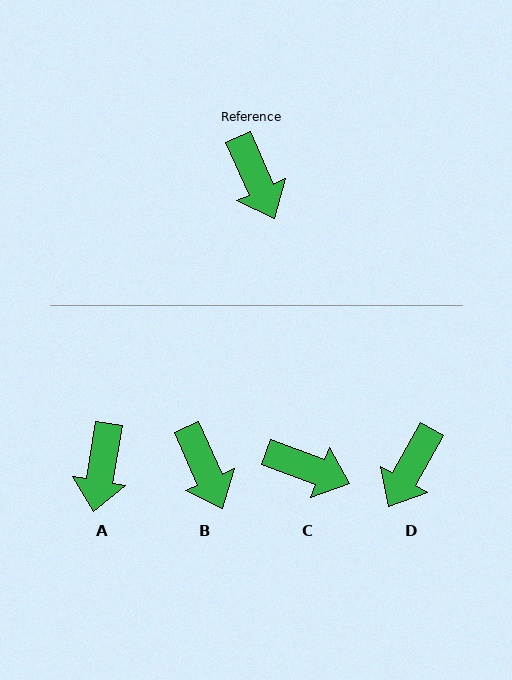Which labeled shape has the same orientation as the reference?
B.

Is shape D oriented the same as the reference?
No, it is off by about 53 degrees.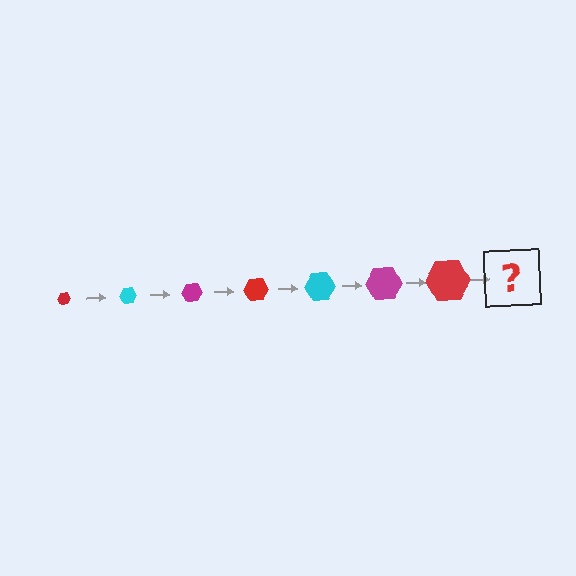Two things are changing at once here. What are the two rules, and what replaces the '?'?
The two rules are that the hexagon grows larger each step and the color cycles through red, cyan, and magenta. The '?' should be a cyan hexagon, larger than the previous one.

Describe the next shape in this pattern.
It should be a cyan hexagon, larger than the previous one.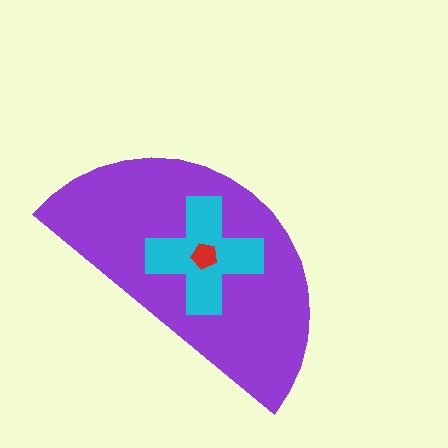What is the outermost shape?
The purple semicircle.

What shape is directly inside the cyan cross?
The red pentagon.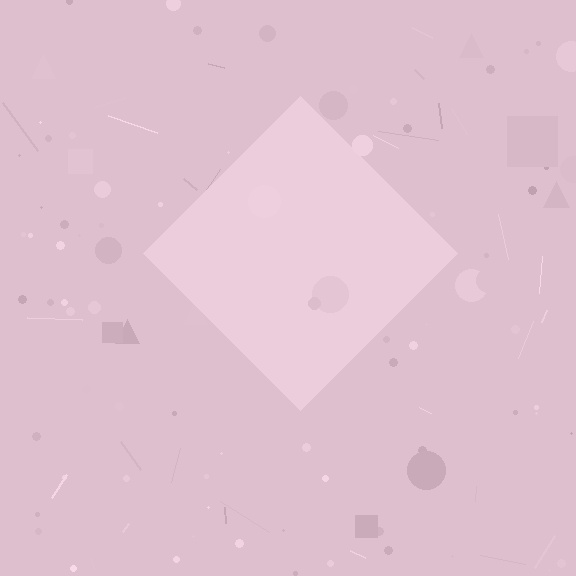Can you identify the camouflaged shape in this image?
The camouflaged shape is a diamond.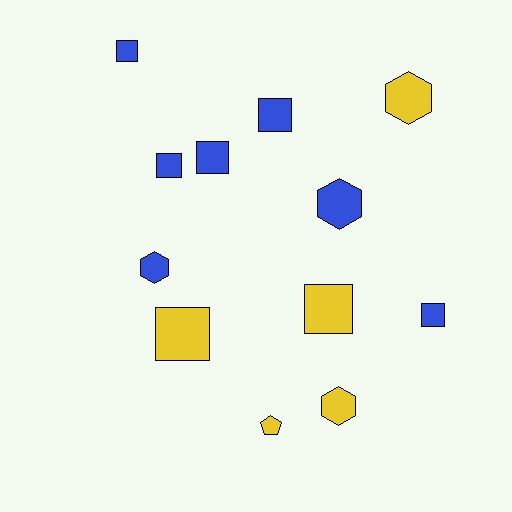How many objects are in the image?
There are 12 objects.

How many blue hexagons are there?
There are 2 blue hexagons.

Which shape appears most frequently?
Square, with 7 objects.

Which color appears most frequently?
Blue, with 7 objects.